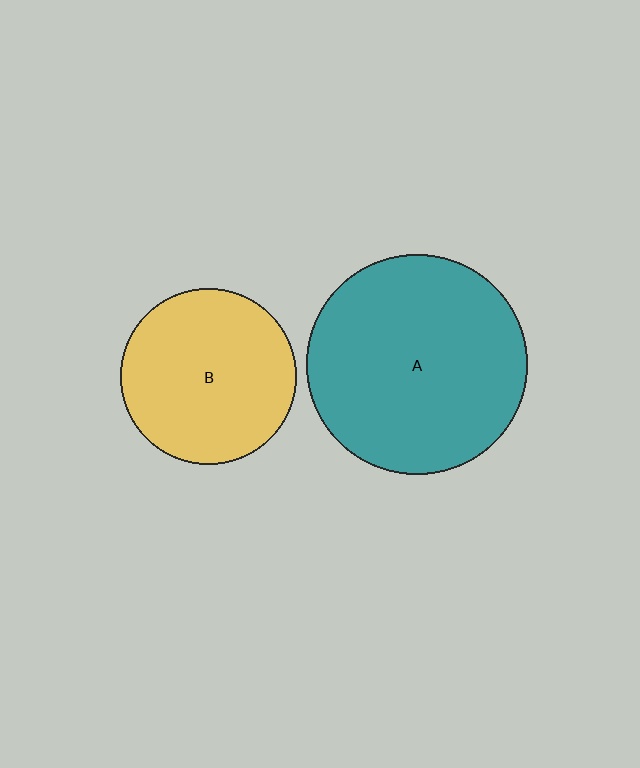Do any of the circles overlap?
No, none of the circles overlap.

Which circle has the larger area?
Circle A (teal).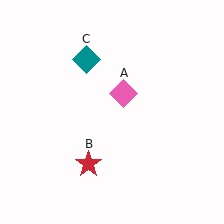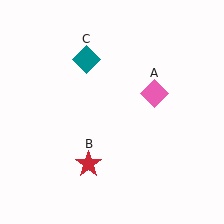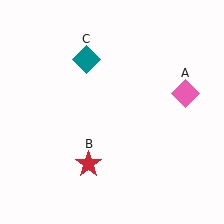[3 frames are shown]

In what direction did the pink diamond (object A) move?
The pink diamond (object A) moved right.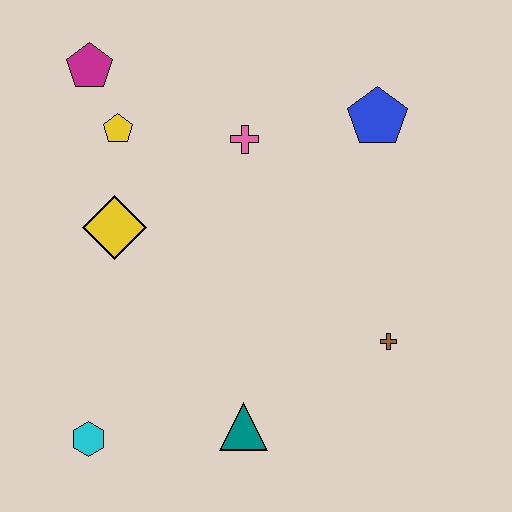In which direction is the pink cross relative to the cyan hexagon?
The pink cross is above the cyan hexagon.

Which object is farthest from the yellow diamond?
The brown cross is farthest from the yellow diamond.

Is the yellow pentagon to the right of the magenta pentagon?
Yes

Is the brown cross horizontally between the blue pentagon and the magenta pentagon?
No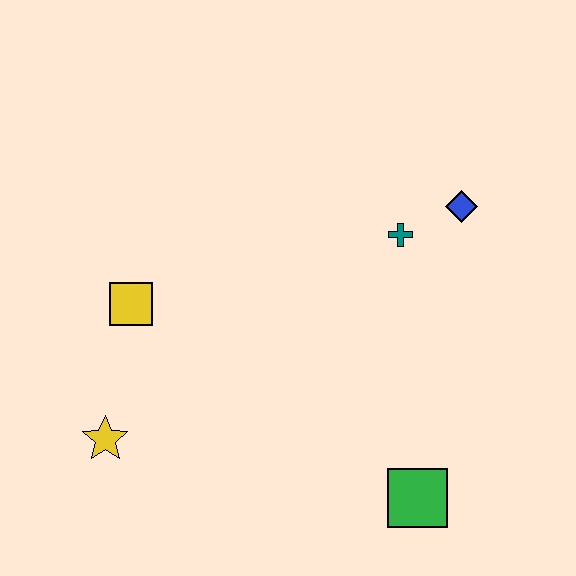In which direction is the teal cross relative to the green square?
The teal cross is above the green square.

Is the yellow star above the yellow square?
No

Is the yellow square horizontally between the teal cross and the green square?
No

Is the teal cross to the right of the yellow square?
Yes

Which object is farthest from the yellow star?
The blue diamond is farthest from the yellow star.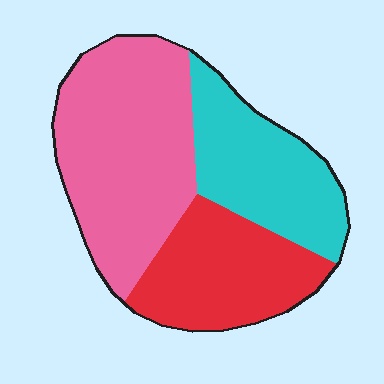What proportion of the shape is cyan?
Cyan takes up between a quarter and a half of the shape.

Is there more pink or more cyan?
Pink.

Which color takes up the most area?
Pink, at roughly 45%.